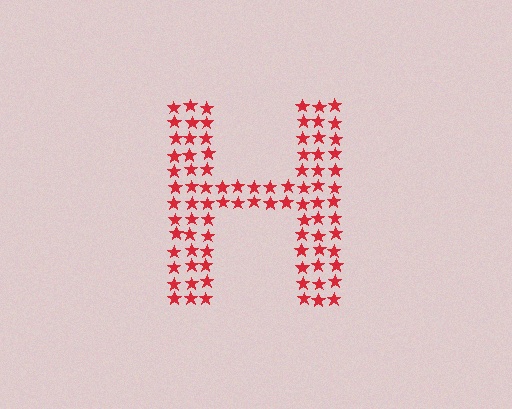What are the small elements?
The small elements are stars.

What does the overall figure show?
The overall figure shows the letter H.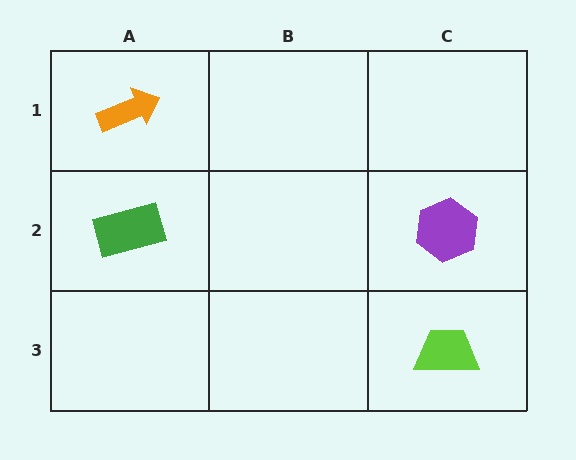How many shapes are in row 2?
2 shapes.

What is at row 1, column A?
An orange arrow.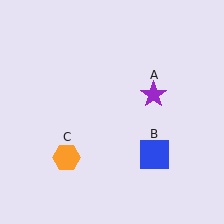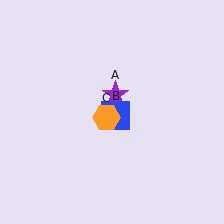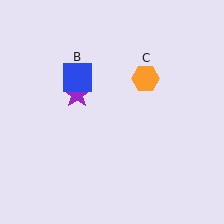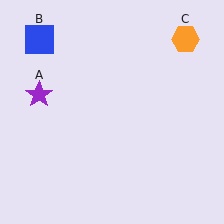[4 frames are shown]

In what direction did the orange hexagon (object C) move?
The orange hexagon (object C) moved up and to the right.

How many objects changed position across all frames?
3 objects changed position: purple star (object A), blue square (object B), orange hexagon (object C).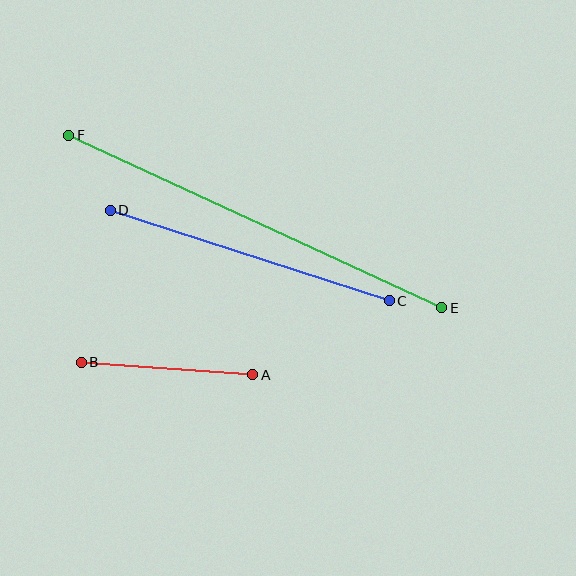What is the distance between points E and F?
The distance is approximately 411 pixels.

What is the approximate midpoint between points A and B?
The midpoint is at approximately (167, 368) pixels.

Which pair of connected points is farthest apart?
Points E and F are farthest apart.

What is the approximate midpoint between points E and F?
The midpoint is at approximately (255, 221) pixels.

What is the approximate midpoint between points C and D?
The midpoint is at approximately (250, 256) pixels.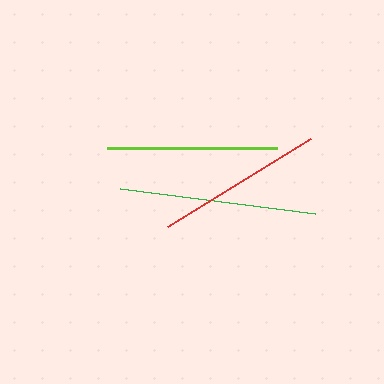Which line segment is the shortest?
The red line is the shortest at approximately 168 pixels.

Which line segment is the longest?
The green line is the longest at approximately 196 pixels.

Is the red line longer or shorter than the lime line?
The lime line is longer than the red line.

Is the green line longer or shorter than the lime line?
The green line is longer than the lime line.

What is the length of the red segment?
The red segment is approximately 168 pixels long.